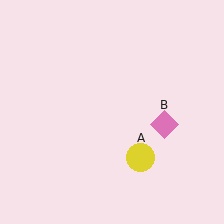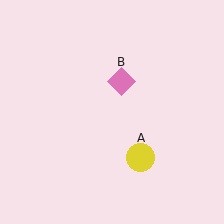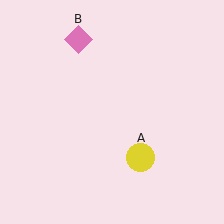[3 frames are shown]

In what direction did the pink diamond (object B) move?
The pink diamond (object B) moved up and to the left.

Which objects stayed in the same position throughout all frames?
Yellow circle (object A) remained stationary.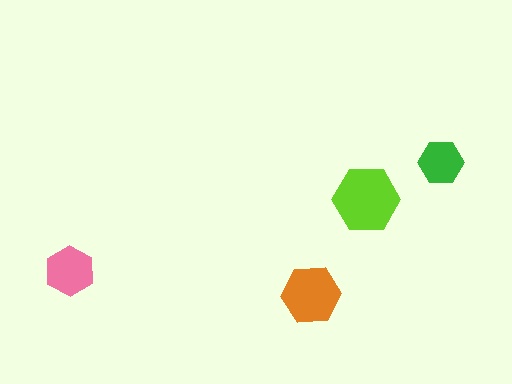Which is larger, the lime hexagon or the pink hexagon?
The lime one.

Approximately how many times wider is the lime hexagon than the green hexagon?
About 1.5 times wider.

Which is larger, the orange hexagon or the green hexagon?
The orange one.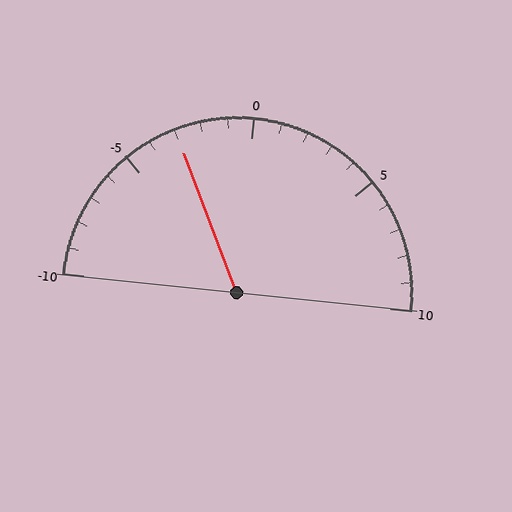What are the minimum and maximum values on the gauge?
The gauge ranges from -10 to 10.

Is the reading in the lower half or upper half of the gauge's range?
The reading is in the lower half of the range (-10 to 10).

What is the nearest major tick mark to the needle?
The nearest major tick mark is -5.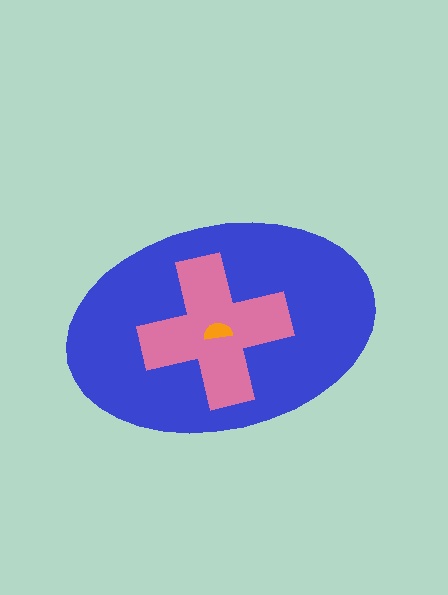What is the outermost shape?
The blue ellipse.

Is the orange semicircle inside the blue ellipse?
Yes.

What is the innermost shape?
The orange semicircle.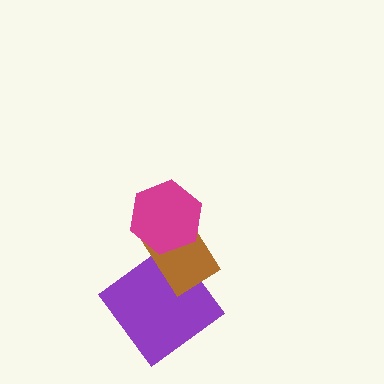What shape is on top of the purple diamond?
The brown rectangle is on top of the purple diamond.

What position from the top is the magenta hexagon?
The magenta hexagon is 1st from the top.